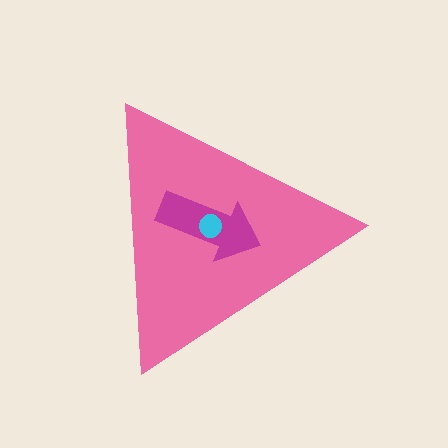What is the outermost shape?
The pink triangle.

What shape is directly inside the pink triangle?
The magenta arrow.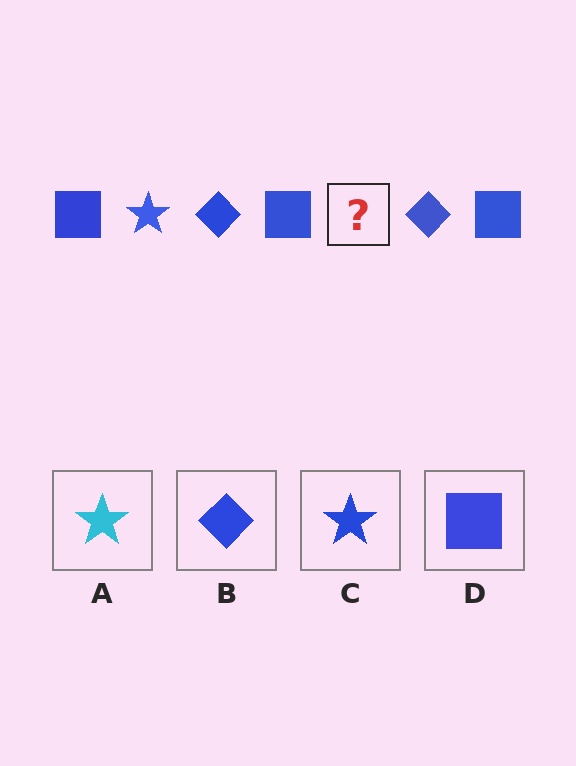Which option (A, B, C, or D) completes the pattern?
C.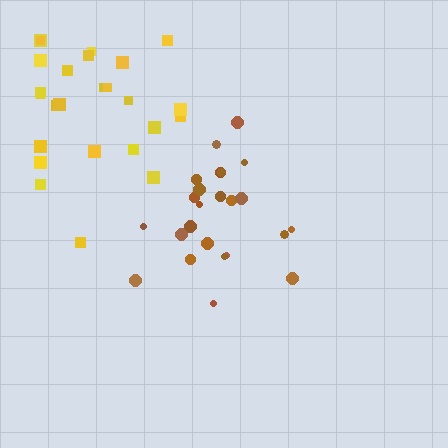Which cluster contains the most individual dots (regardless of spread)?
Yellow (25).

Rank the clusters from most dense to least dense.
brown, yellow.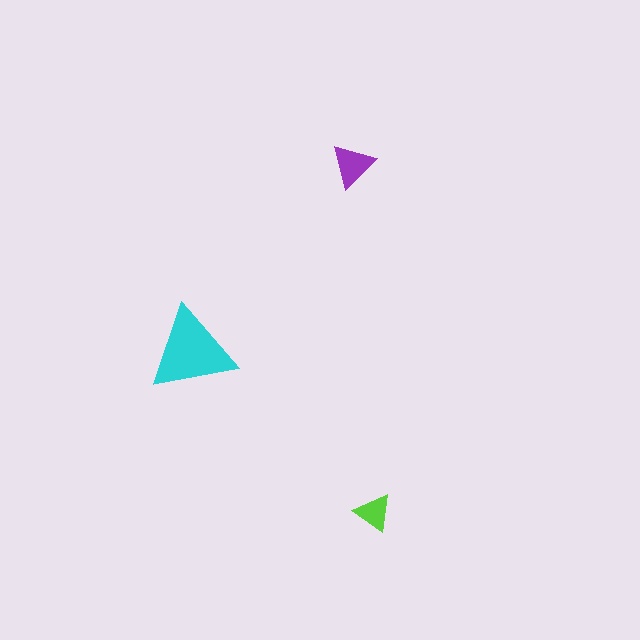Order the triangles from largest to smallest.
the cyan one, the purple one, the lime one.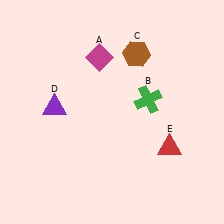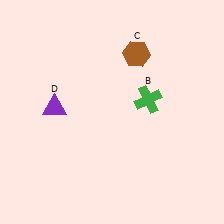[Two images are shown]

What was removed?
The red triangle (E), the magenta diamond (A) were removed in Image 2.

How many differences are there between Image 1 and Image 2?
There are 2 differences between the two images.